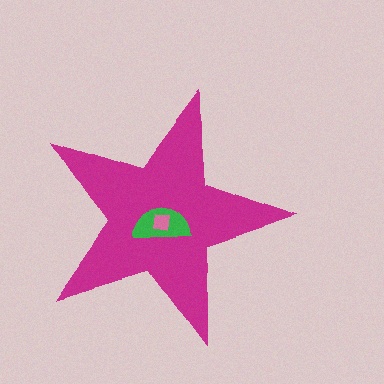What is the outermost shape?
The magenta star.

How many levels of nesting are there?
3.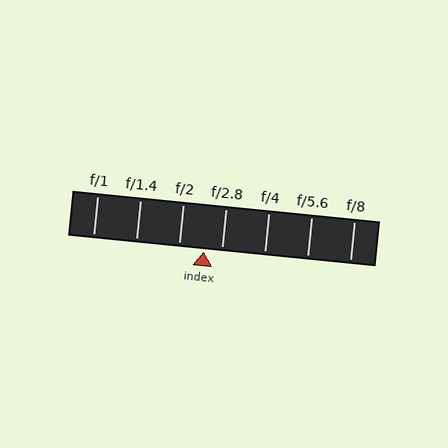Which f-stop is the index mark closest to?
The index mark is closest to f/2.8.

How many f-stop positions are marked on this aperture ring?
There are 7 f-stop positions marked.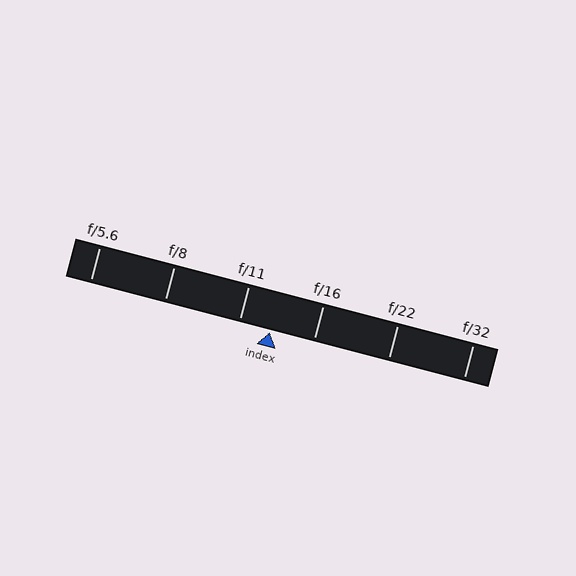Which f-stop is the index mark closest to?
The index mark is closest to f/11.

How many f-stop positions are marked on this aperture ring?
There are 6 f-stop positions marked.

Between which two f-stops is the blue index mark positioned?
The index mark is between f/11 and f/16.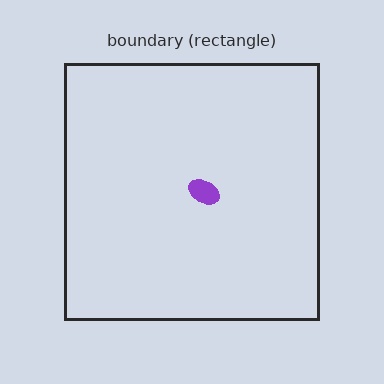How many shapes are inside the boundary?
1 inside, 0 outside.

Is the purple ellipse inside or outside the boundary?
Inside.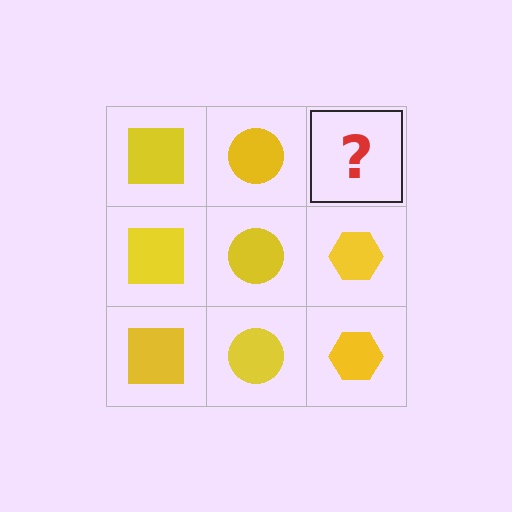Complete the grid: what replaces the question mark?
The question mark should be replaced with a yellow hexagon.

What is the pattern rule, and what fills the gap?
The rule is that each column has a consistent shape. The gap should be filled with a yellow hexagon.